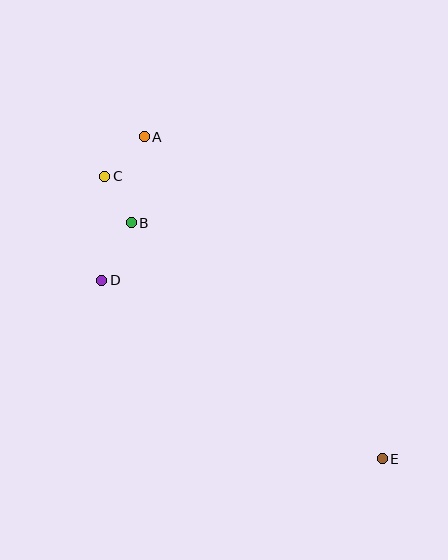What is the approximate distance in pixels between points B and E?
The distance between B and E is approximately 345 pixels.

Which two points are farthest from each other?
Points A and E are farthest from each other.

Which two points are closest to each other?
Points B and C are closest to each other.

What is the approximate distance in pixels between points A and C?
The distance between A and C is approximately 56 pixels.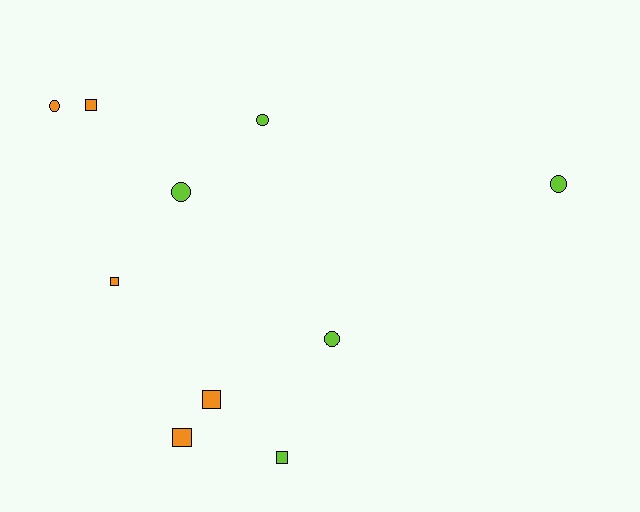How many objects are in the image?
There are 10 objects.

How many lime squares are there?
There is 1 lime square.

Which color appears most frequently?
Orange, with 5 objects.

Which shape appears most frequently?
Square, with 5 objects.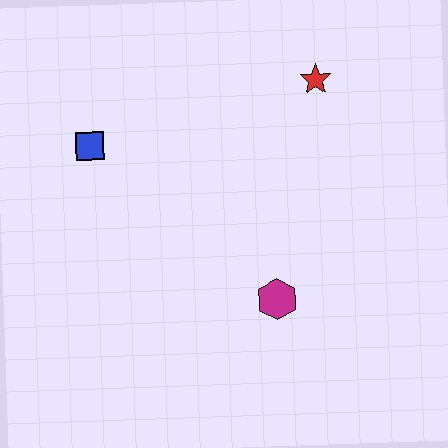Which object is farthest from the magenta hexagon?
The blue square is farthest from the magenta hexagon.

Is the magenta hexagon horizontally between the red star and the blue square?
Yes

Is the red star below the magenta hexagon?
No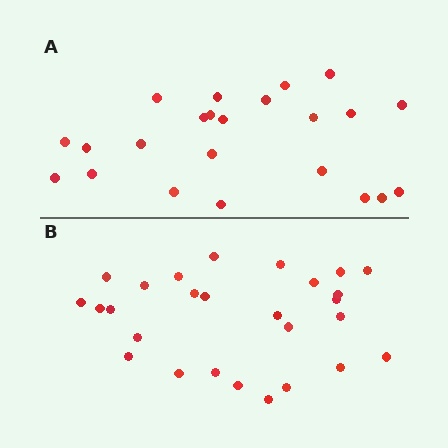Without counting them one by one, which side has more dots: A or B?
Region B (the bottom region) has more dots.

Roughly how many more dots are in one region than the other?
Region B has about 4 more dots than region A.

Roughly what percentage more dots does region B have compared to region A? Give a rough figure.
About 15% more.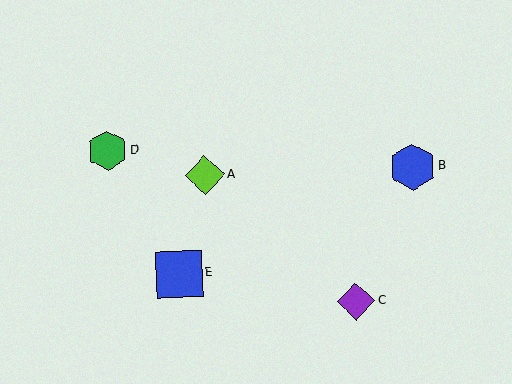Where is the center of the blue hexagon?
The center of the blue hexagon is at (412, 167).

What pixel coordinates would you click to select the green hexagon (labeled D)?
Click at (108, 150) to select the green hexagon D.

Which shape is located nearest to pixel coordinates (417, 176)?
The blue hexagon (labeled B) at (412, 167) is nearest to that location.